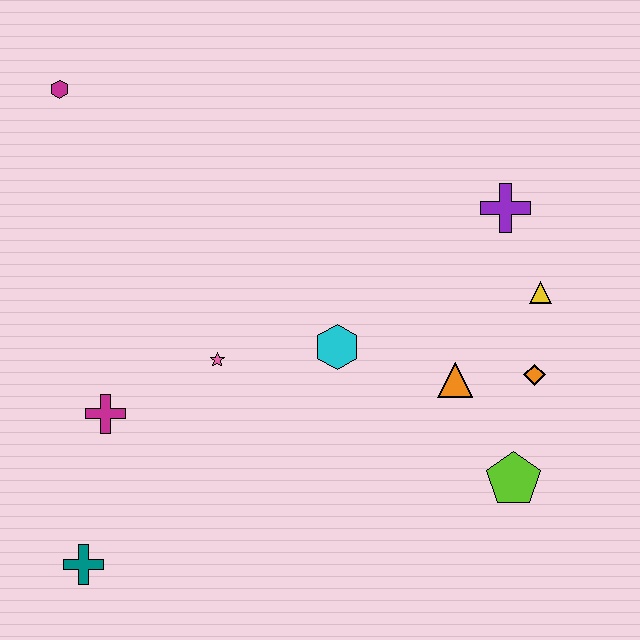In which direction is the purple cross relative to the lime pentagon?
The purple cross is above the lime pentagon.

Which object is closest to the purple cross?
The yellow triangle is closest to the purple cross.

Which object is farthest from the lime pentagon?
The magenta hexagon is farthest from the lime pentagon.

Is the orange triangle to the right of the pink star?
Yes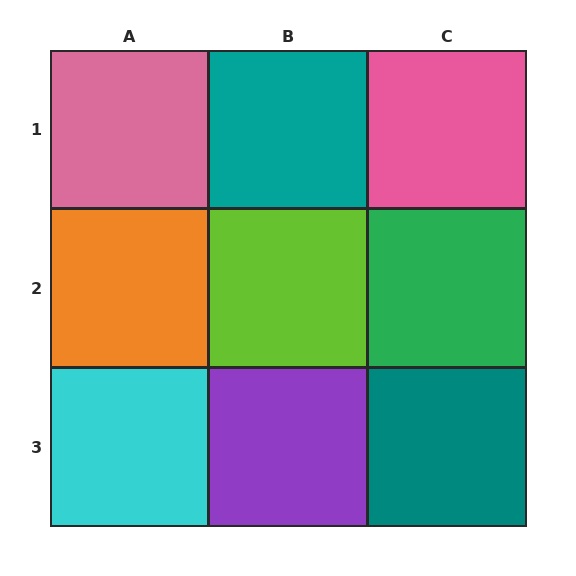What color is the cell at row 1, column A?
Pink.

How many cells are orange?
1 cell is orange.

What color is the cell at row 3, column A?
Cyan.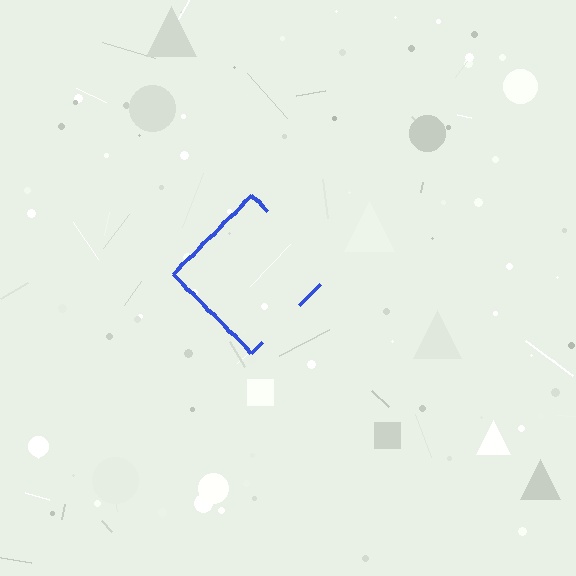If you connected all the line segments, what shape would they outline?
They would outline a diamond.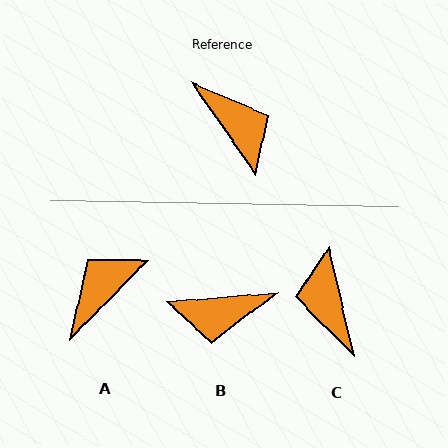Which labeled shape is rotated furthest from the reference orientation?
C, about 158 degrees away.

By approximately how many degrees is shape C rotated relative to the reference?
Approximately 158 degrees counter-clockwise.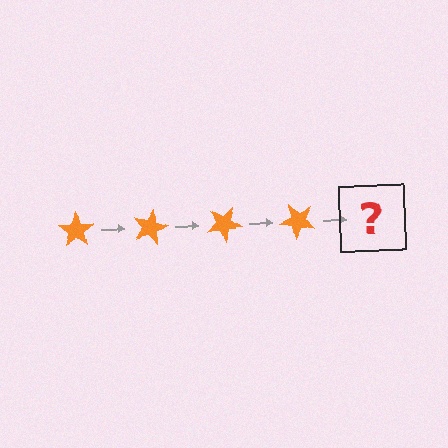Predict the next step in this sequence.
The next step is an orange star rotated 60 degrees.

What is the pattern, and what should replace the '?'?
The pattern is that the star rotates 15 degrees each step. The '?' should be an orange star rotated 60 degrees.